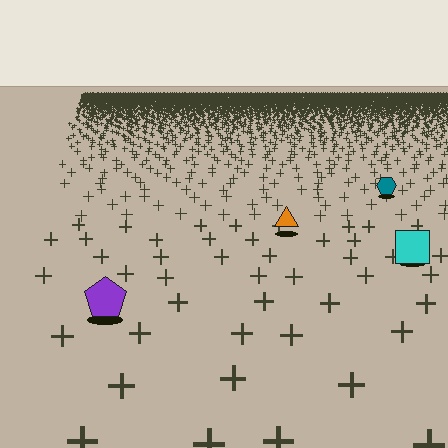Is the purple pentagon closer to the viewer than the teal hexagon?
Yes. The purple pentagon is closer — you can tell from the texture gradient: the ground texture is coarser near it.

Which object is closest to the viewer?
The purple pentagon is closest. The texture marks near it are larger and more spread out.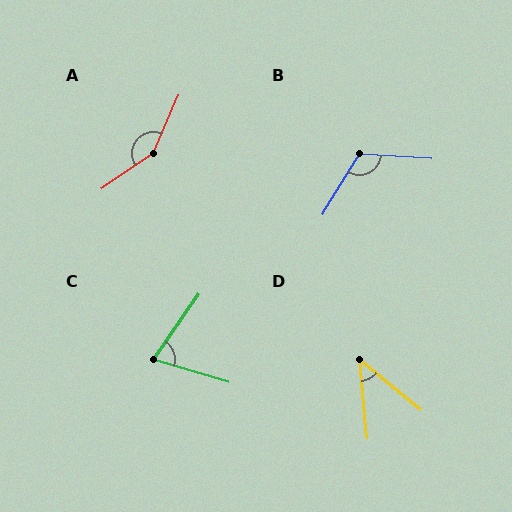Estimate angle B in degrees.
Approximately 117 degrees.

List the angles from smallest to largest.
D (45°), C (72°), B (117°), A (148°).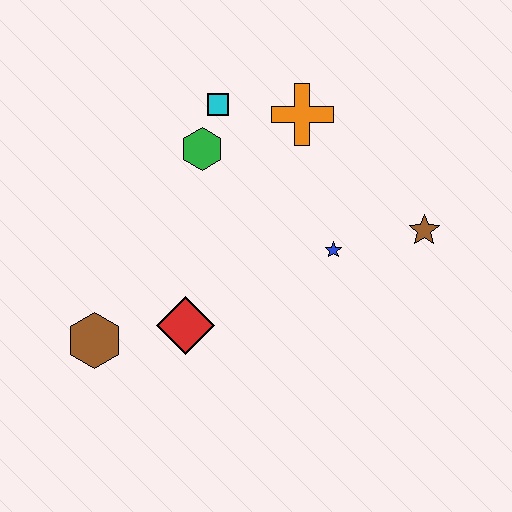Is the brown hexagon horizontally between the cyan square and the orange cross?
No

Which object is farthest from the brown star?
The brown hexagon is farthest from the brown star.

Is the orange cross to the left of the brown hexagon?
No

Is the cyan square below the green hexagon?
No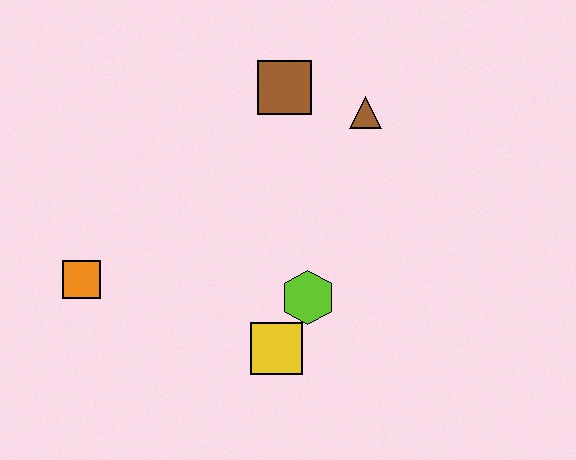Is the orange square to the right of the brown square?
No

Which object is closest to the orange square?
The yellow square is closest to the orange square.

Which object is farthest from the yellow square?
The brown square is farthest from the yellow square.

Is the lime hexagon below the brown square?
Yes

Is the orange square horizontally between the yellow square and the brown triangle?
No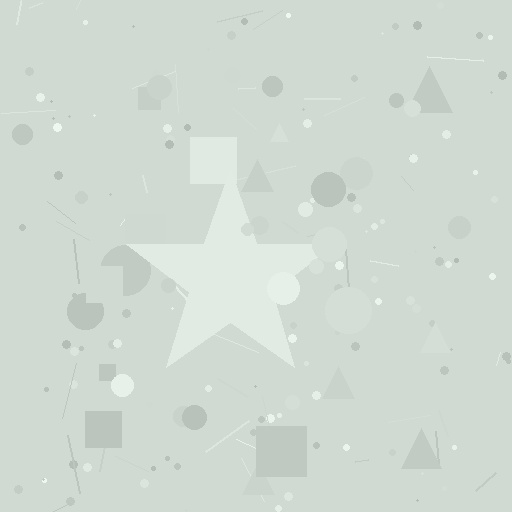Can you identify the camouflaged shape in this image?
The camouflaged shape is a star.